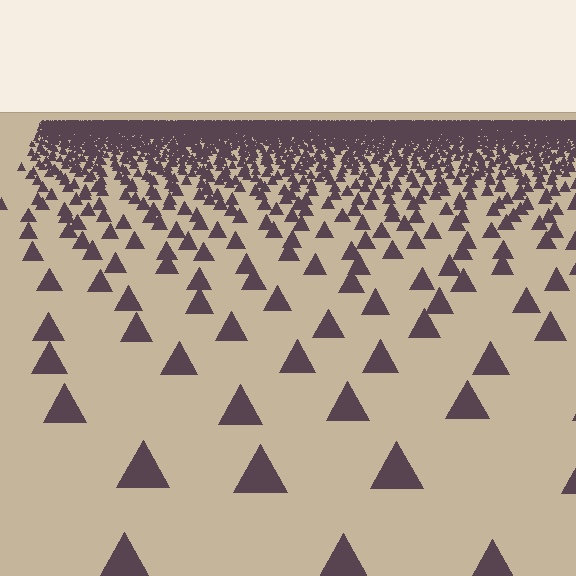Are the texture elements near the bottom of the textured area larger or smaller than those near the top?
Larger. Near the bottom, elements are closer to the viewer and appear at a bigger on-screen size.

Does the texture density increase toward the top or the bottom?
Density increases toward the top.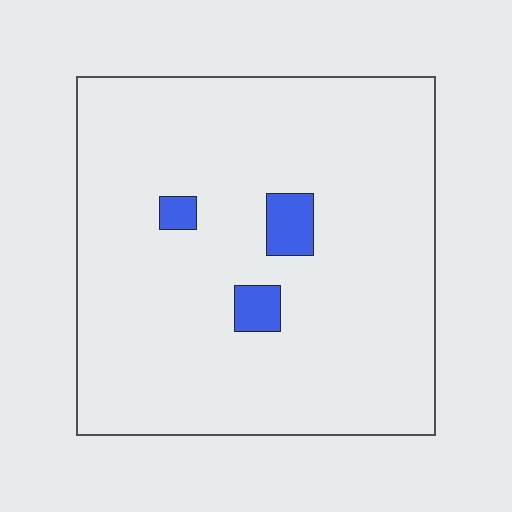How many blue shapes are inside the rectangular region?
3.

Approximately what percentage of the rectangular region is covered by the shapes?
Approximately 5%.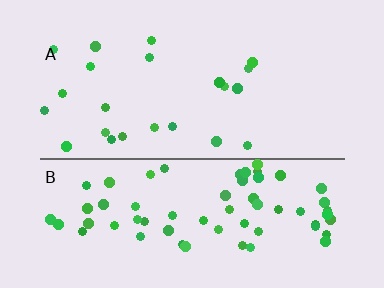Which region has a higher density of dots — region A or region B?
B (the bottom).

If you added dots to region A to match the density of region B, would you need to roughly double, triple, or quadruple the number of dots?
Approximately triple.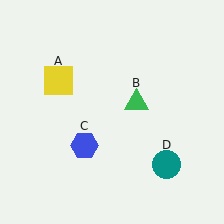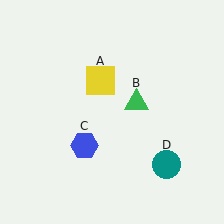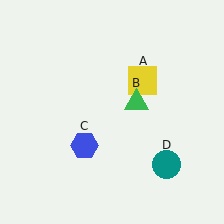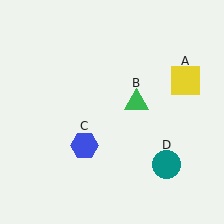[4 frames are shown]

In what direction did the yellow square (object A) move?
The yellow square (object A) moved right.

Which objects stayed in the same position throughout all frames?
Green triangle (object B) and blue hexagon (object C) and teal circle (object D) remained stationary.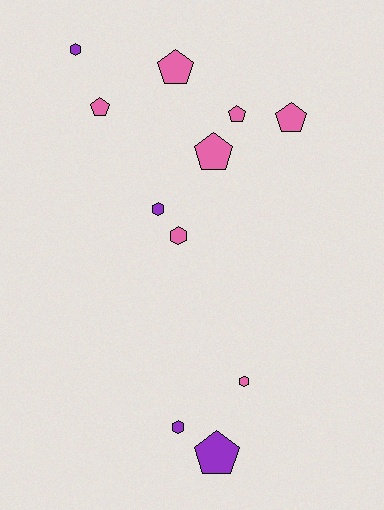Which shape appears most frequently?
Pentagon, with 6 objects.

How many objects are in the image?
There are 11 objects.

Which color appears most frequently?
Pink, with 7 objects.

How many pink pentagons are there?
There are 5 pink pentagons.